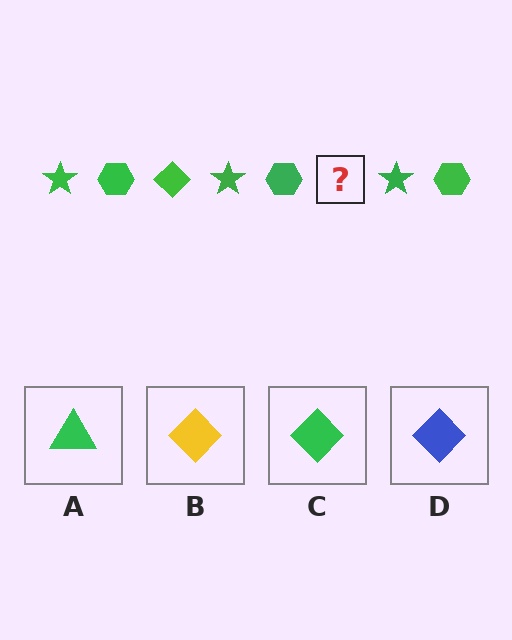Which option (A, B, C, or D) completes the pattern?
C.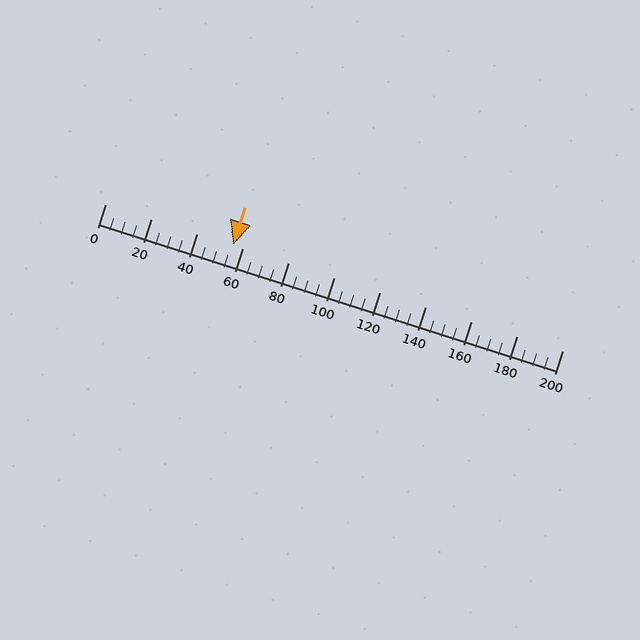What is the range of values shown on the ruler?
The ruler shows values from 0 to 200.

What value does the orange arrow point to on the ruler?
The orange arrow points to approximately 56.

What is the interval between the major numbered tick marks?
The major tick marks are spaced 20 units apart.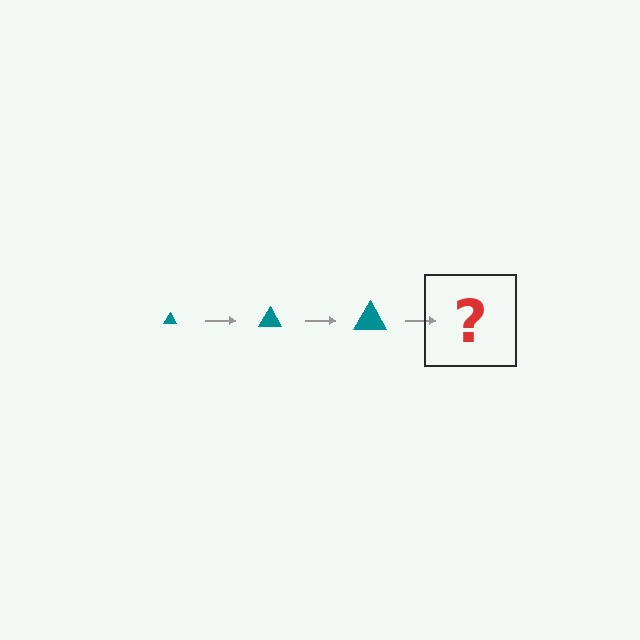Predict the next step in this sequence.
The next step is a teal triangle, larger than the previous one.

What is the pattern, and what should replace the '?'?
The pattern is that the triangle gets progressively larger each step. The '?' should be a teal triangle, larger than the previous one.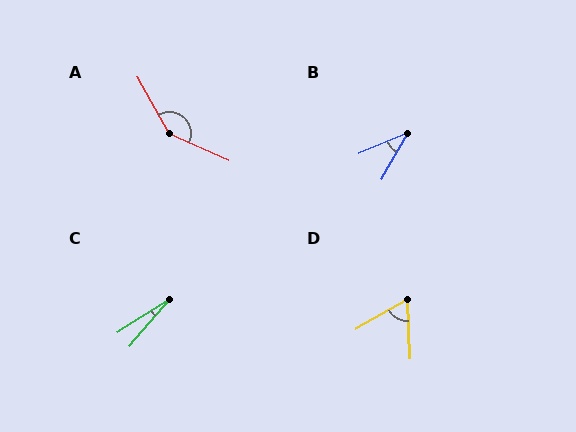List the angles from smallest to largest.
C (17°), B (37°), D (63°), A (143°).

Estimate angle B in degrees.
Approximately 37 degrees.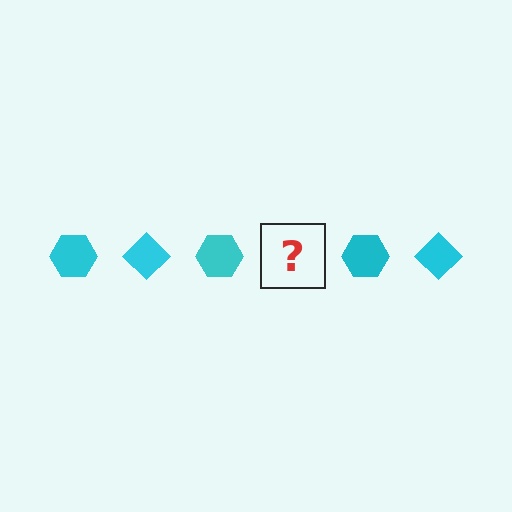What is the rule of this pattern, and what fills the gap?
The rule is that the pattern cycles through hexagon, diamond shapes in cyan. The gap should be filled with a cyan diamond.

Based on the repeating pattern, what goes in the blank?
The blank should be a cyan diamond.